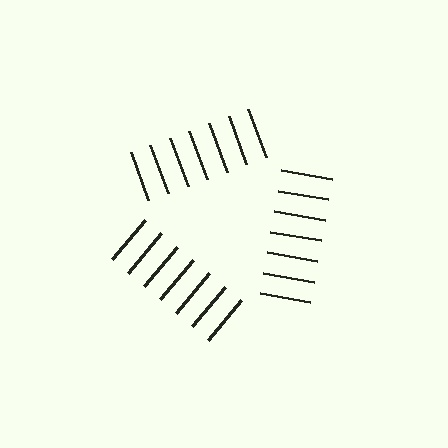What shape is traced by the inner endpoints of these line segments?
An illusory triangle — the line segments terminate on its edges but no continuous stroke is drawn.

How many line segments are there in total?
21 — 7 along each of the 3 edges.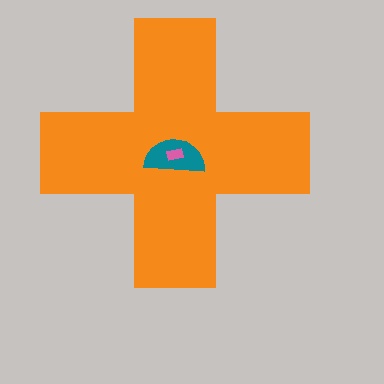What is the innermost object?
The pink rectangle.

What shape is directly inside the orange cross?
The teal semicircle.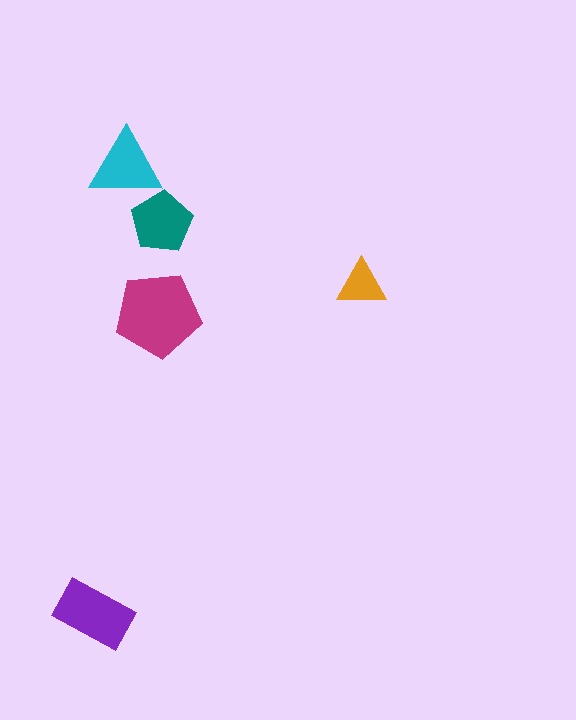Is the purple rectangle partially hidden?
No, no other shape covers it.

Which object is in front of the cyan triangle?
The teal pentagon is in front of the cyan triangle.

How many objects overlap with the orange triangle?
0 objects overlap with the orange triangle.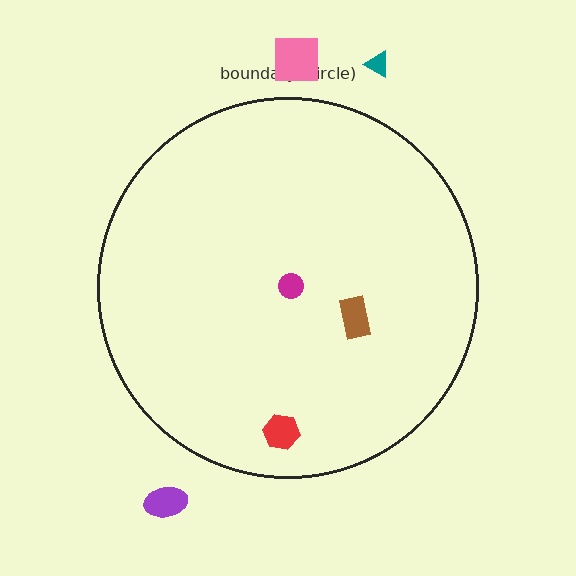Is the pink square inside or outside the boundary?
Outside.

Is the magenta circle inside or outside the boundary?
Inside.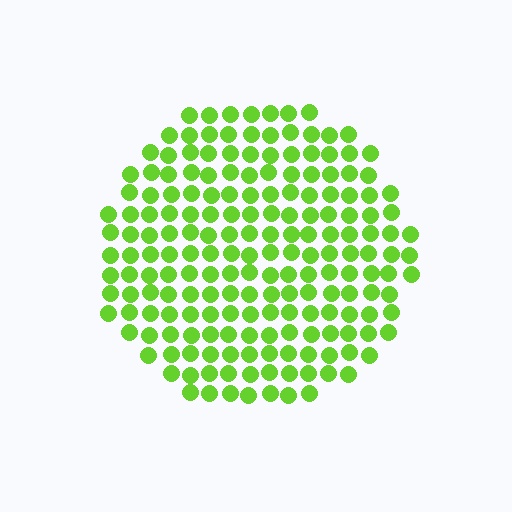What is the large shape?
The large shape is a circle.